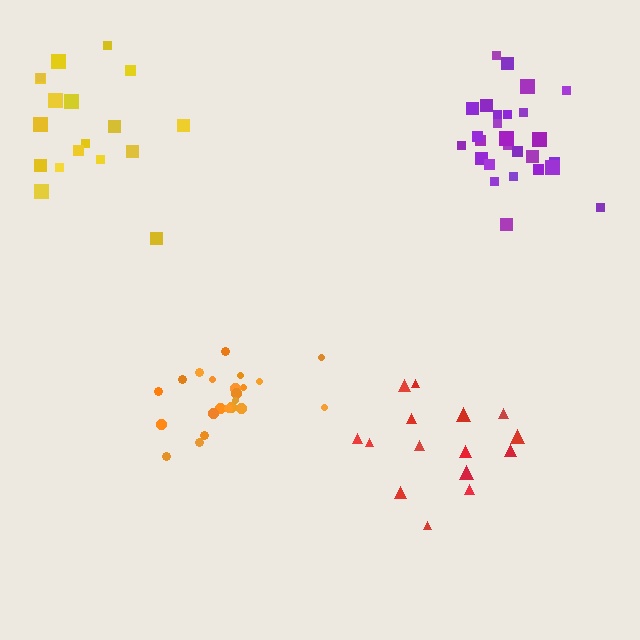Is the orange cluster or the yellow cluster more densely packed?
Orange.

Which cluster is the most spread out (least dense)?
Yellow.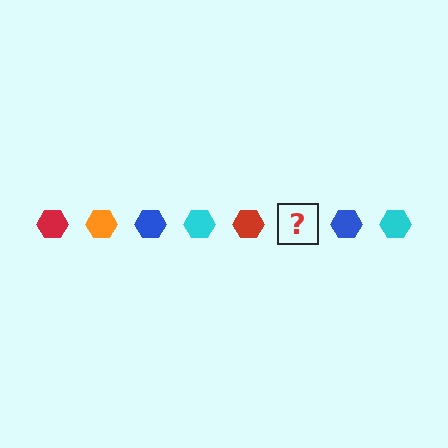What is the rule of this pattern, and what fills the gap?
The rule is that the pattern cycles through red, orange, blue, cyan hexagons. The gap should be filled with an orange hexagon.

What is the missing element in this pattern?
The missing element is an orange hexagon.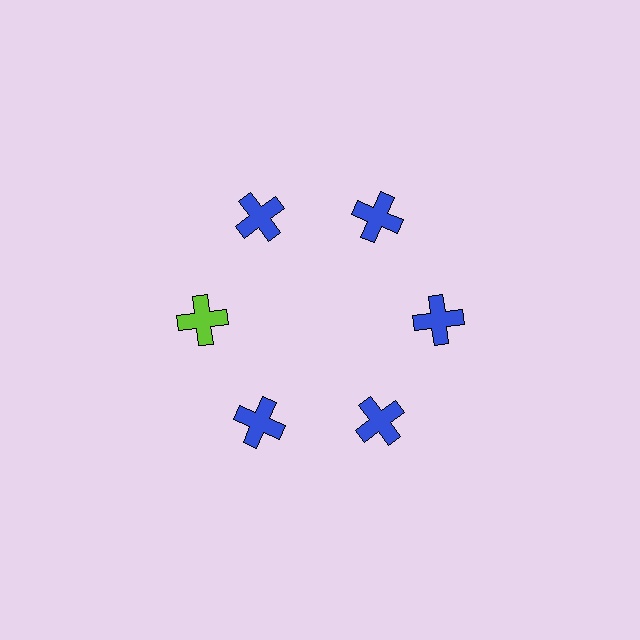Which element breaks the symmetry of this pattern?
The lime cross at roughly the 9 o'clock position breaks the symmetry. All other shapes are blue crosses.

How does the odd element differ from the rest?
It has a different color: lime instead of blue.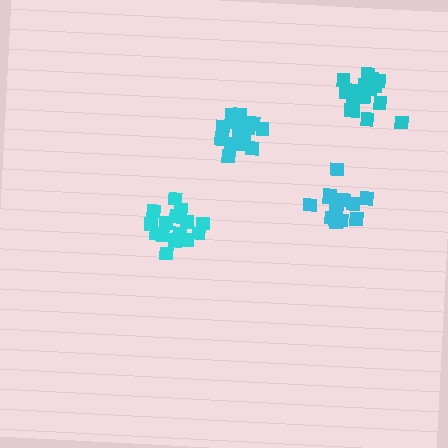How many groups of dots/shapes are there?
There are 4 groups.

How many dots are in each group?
Group 1: 16 dots, Group 2: 15 dots, Group 3: 18 dots, Group 4: 17 dots (66 total).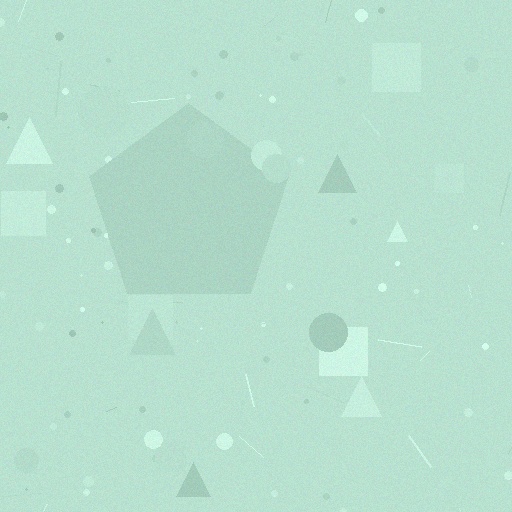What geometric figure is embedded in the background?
A pentagon is embedded in the background.